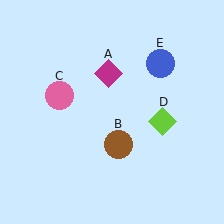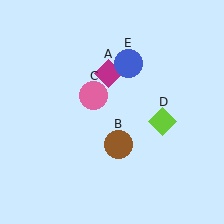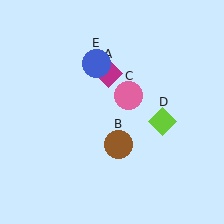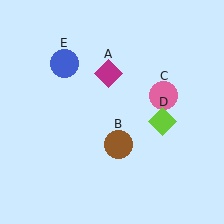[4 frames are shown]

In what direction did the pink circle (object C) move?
The pink circle (object C) moved right.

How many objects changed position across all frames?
2 objects changed position: pink circle (object C), blue circle (object E).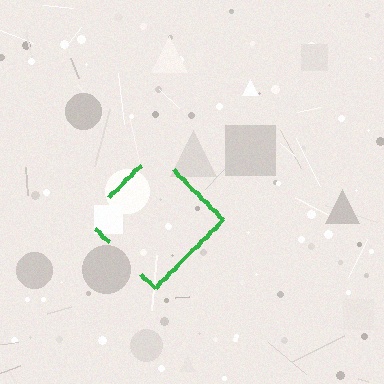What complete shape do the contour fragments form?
The contour fragments form a diamond.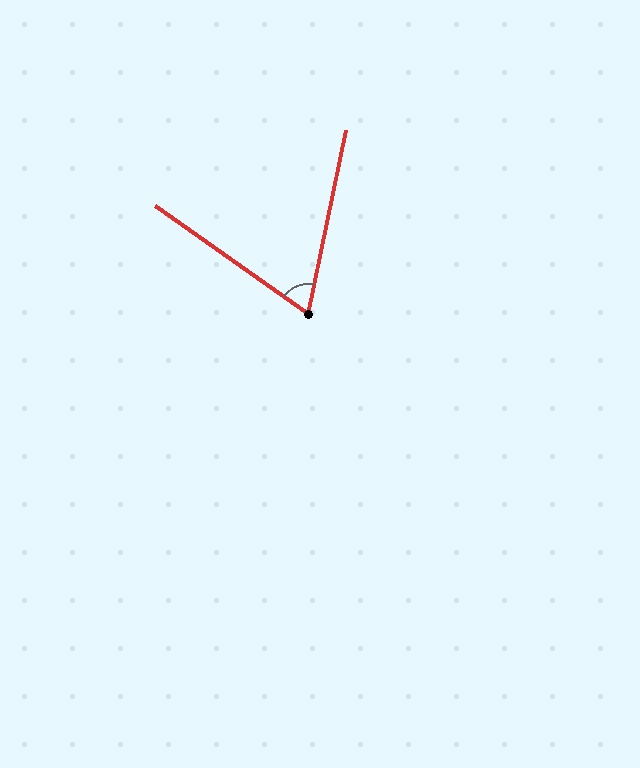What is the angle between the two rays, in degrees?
Approximately 66 degrees.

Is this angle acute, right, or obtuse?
It is acute.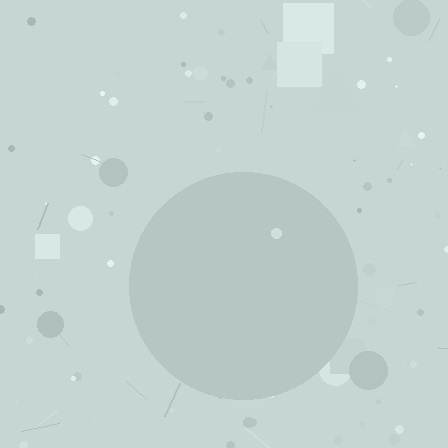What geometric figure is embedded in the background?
A circle is embedded in the background.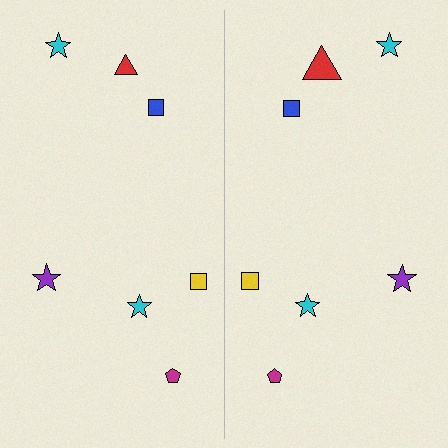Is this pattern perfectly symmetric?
No, the pattern is not perfectly symmetric. The red triangle on the right side has a different size than its mirror counterpart.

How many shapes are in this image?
There are 14 shapes in this image.